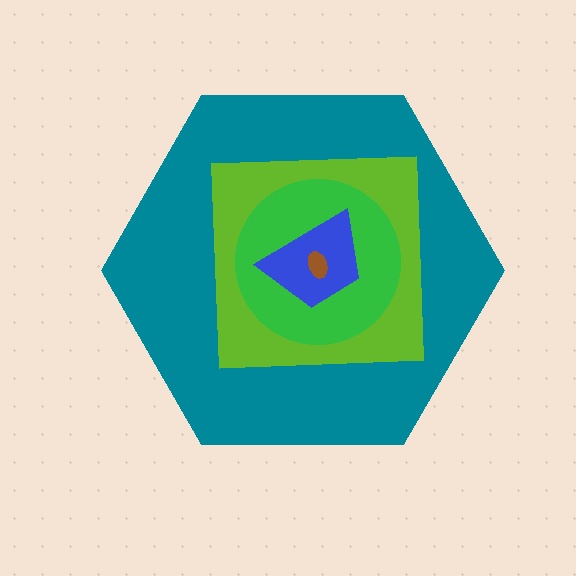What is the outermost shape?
The teal hexagon.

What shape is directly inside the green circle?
The blue trapezoid.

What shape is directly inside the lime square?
The green circle.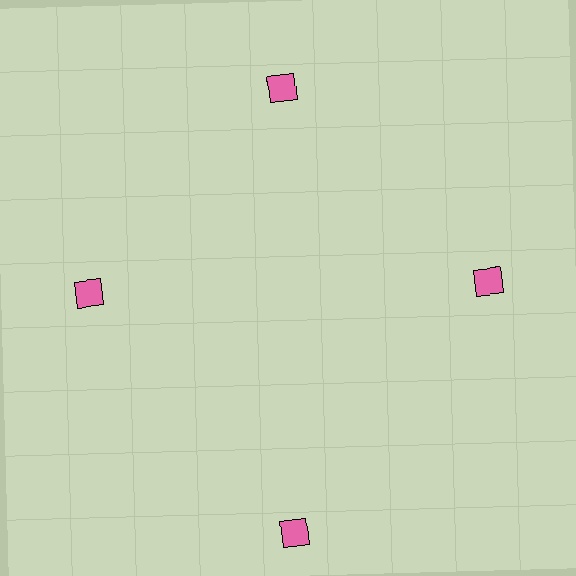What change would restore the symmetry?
The symmetry would be restored by moving it inward, back onto the ring so that all 4 squares sit at equal angles and equal distance from the center.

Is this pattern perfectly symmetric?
No. The 4 pink squares are arranged in a ring, but one element near the 6 o'clock position is pushed outward from the center, breaking the 4-fold rotational symmetry.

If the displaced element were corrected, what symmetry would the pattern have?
It would have 4-fold rotational symmetry — the pattern would map onto itself every 90 degrees.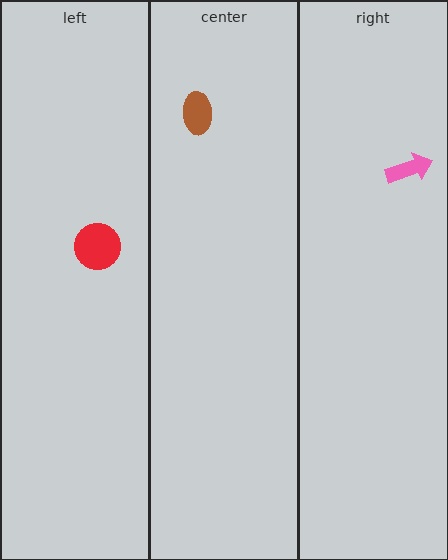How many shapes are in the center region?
1.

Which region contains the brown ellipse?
The center region.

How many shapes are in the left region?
1.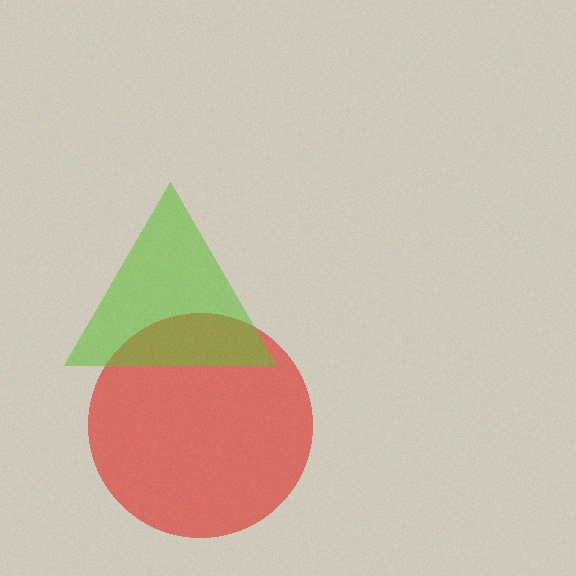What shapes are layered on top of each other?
The layered shapes are: a red circle, a lime triangle.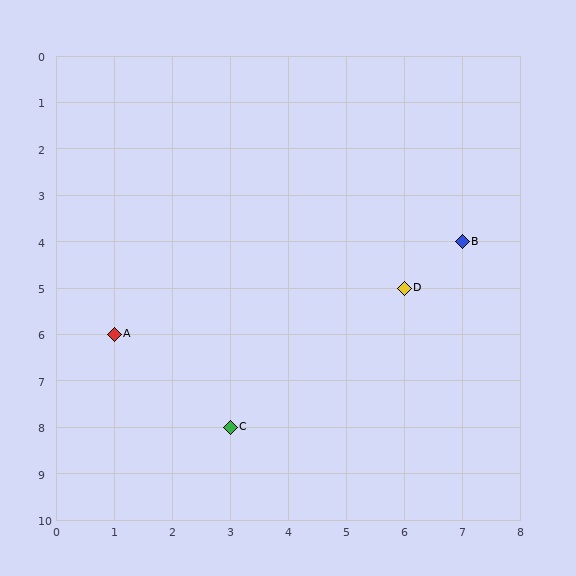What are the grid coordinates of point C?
Point C is at grid coordinates (3, 8).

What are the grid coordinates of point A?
Point A is at grid coordinates (1, 6).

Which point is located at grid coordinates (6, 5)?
Point D is at (6, 5).